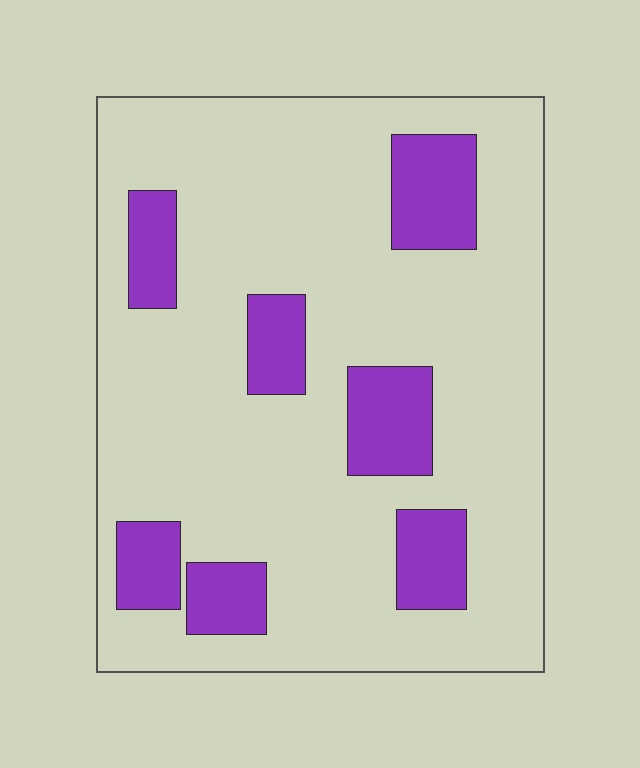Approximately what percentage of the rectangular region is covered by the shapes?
Approximately 20%.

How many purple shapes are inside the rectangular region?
7.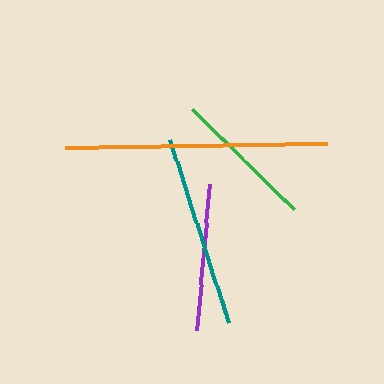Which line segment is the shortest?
The green line is the shortest at approximately 143 pixels.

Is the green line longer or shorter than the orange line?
The orange line is longer than the green line.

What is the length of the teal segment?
The teal segment is approximately 193 pixels long.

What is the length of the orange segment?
The orange segment is approximately 262 pixels long.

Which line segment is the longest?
The orange line is the longest at approximately 262 pixels.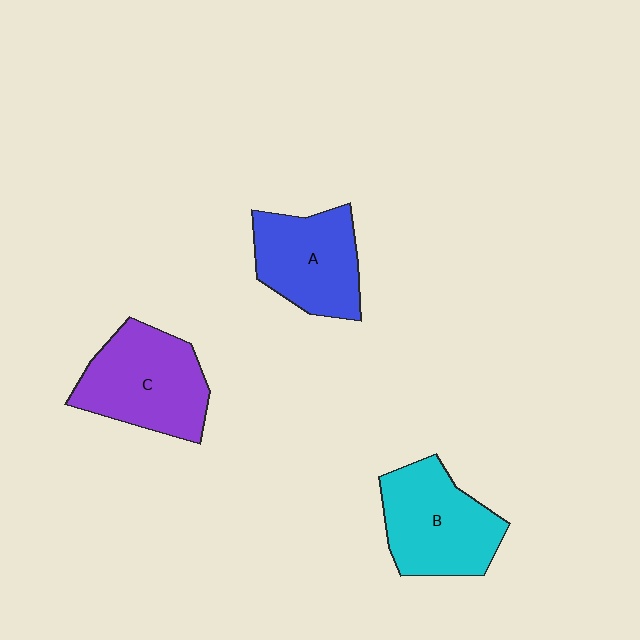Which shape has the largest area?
Shape C (purple).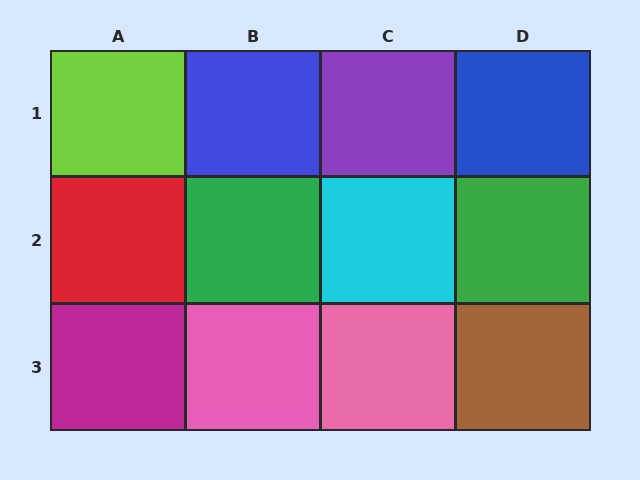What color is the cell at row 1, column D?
Blue.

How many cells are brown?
1 cell is brown.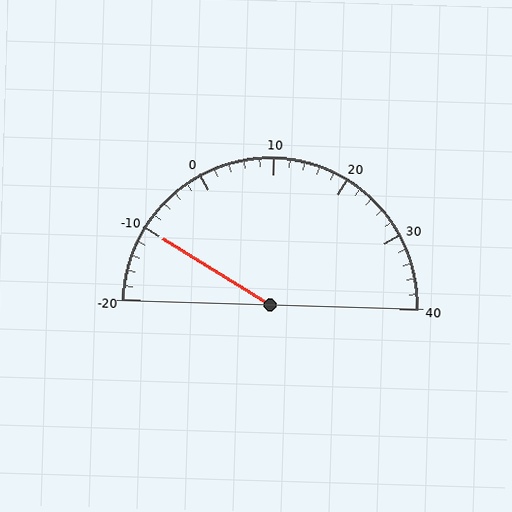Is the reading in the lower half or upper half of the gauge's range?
The reading is in the lower half of the range (-20 to 40).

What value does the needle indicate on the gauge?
The needle indicates approximately -10.